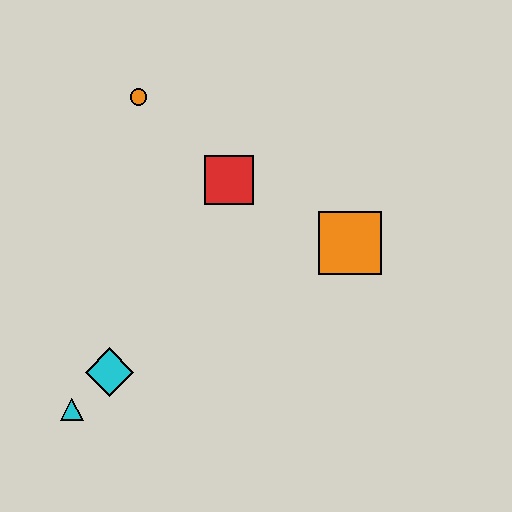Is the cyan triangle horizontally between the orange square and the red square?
No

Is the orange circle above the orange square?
Yes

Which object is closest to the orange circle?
The red square is closest to the orange circle.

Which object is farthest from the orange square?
The cyan triangle is farthest from the orange square.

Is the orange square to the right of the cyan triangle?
Yes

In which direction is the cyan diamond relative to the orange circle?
The cyan diamond is below the orange circle.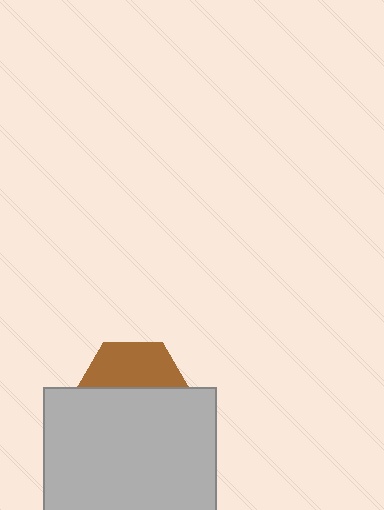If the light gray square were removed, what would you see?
You would see the complete brown hexagon.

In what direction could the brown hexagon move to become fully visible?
The brown hexagon could move up. That would shift it out from behind the light gray square entirely.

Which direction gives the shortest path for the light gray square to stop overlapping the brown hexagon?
Moving down gives the shortest separation.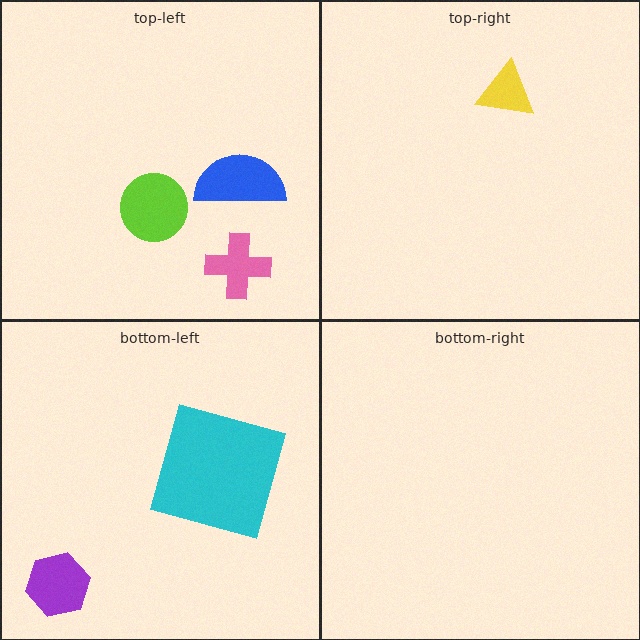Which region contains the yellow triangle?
The top-right region.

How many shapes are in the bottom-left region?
2.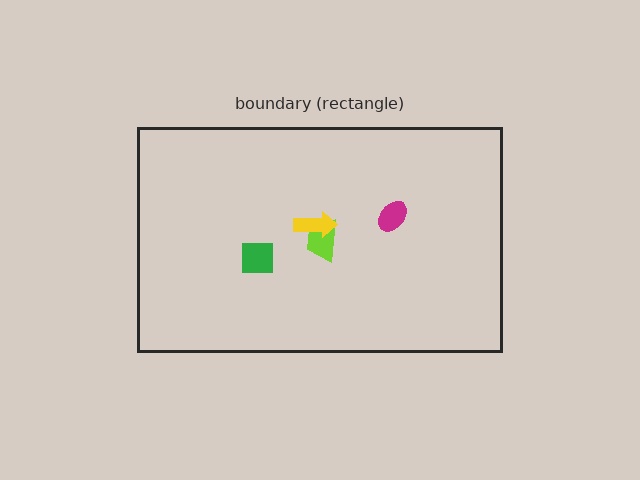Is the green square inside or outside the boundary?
Inside.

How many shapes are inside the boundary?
4 inside, 0 outside.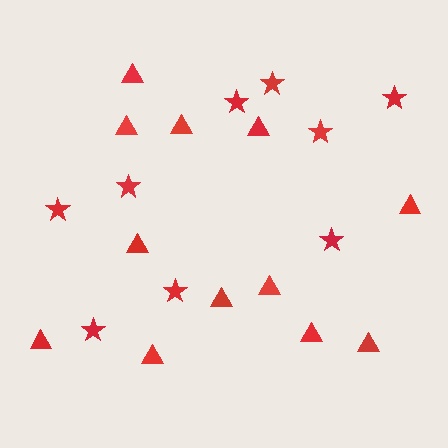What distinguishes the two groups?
There are 2 groups: one group of stars (9) and one group of triangles (12).